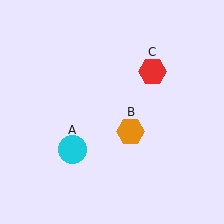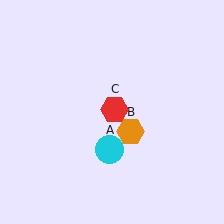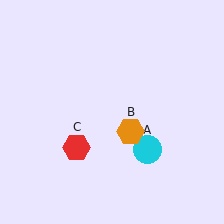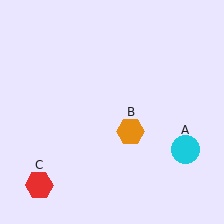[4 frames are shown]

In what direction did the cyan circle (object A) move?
The cyan circle (object A) moved right.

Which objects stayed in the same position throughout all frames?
Orange hexagon (object B) remained stationary.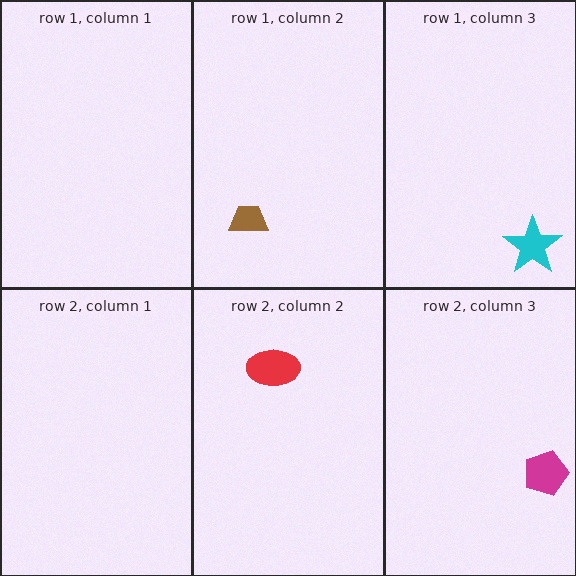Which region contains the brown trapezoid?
The row 1, column 2 region.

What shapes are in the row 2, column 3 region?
The magenta pentagon.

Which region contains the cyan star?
The row 1, column 3 region.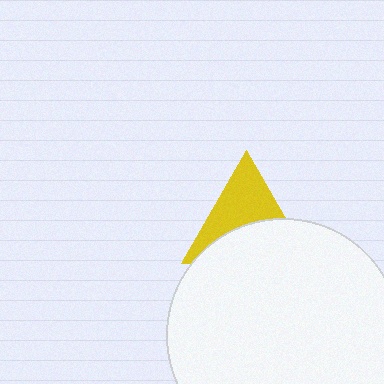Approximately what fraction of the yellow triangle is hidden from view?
Roughly 49% of the yellow triangle is hidden behind the white circle.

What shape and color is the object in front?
The object in front is a white circle.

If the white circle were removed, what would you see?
You would see the complete yellow triangle.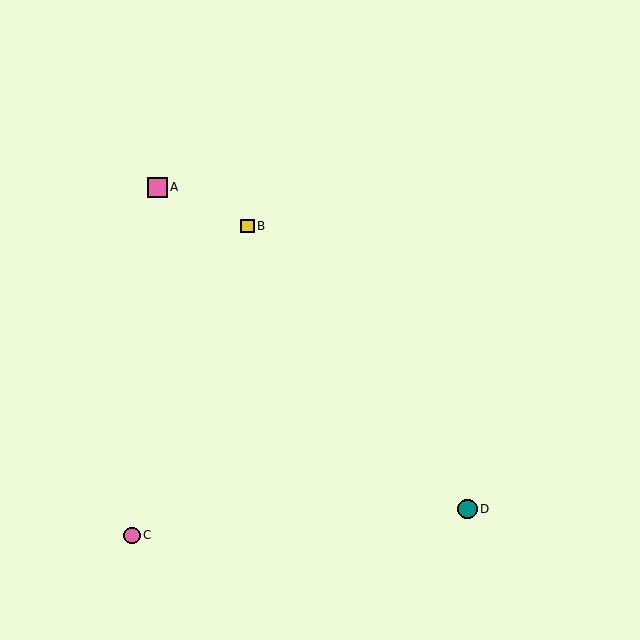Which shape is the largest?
The pink square (labeled A) is the largest.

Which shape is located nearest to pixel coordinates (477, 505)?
The teal circle (labeled D) at (468, 509) is nearest to that location.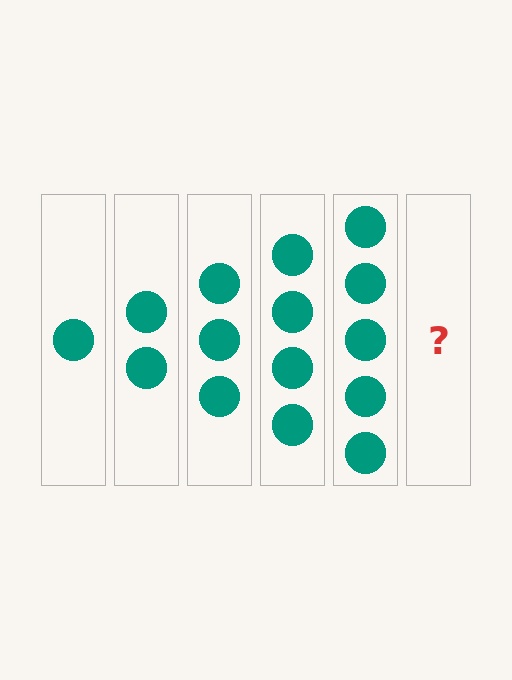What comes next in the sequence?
The next element should be 6 circles.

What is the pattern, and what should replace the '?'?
The pattern is that each step adds one more circle. The '?' should be 6 circles.